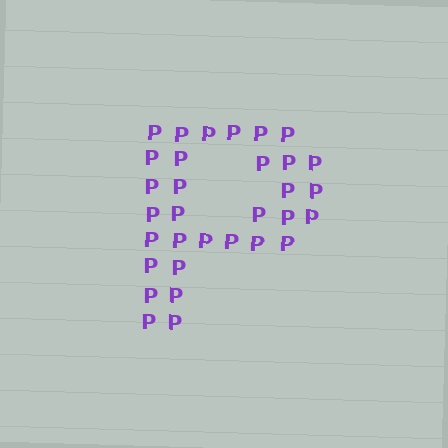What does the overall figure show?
The overall figure shows the letter P.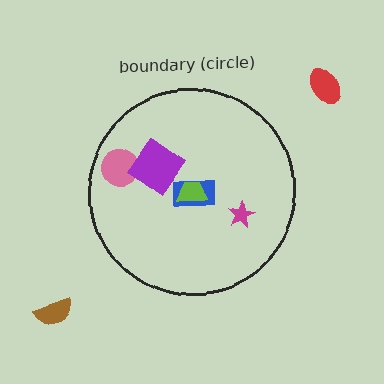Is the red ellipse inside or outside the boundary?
Outside.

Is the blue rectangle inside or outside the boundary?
Inside.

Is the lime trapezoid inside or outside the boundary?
Inside.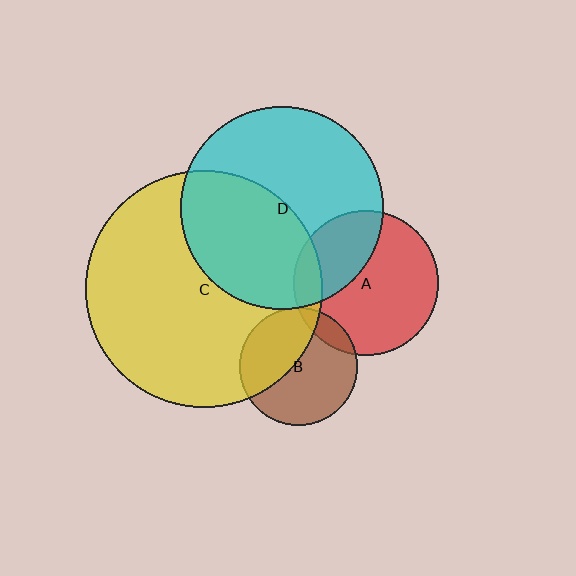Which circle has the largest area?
Circle C (yellow).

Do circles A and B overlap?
Yes.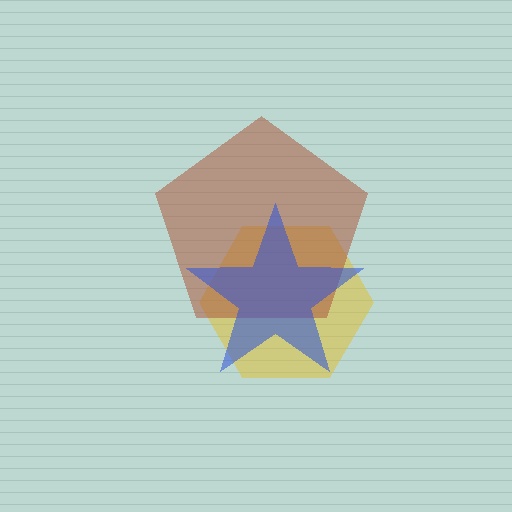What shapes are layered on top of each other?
The layered shapes are: a yellow hexagon, a brown pentagon, a blue star.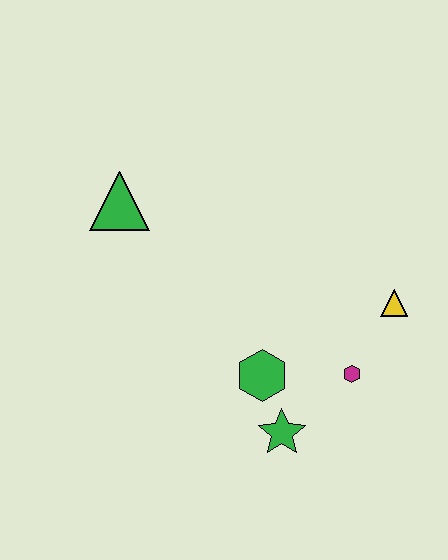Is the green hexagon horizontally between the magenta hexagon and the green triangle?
Yes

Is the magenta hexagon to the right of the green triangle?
Yes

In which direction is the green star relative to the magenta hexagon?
The green star is to the left of the magenta hexagon.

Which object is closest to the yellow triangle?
The magenta hexagon is closest to the yellow triangle.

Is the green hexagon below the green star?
No